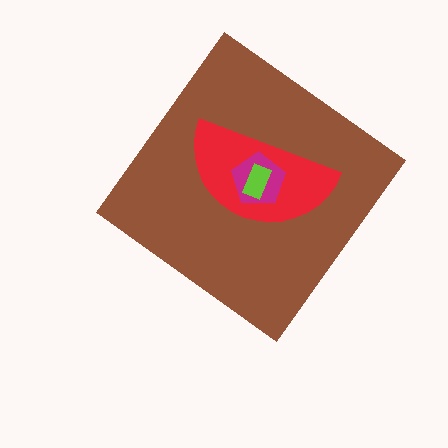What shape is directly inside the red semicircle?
The magenta pentagon.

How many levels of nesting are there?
4.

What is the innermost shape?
The lime rectangle.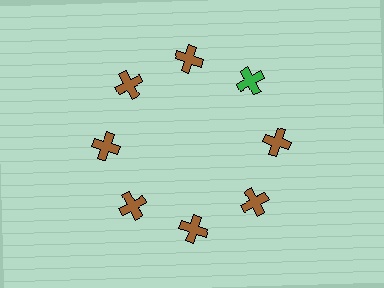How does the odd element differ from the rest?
It has a different color: green instead of brown.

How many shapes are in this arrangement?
There are 8 shapes arranged in a ring pattern.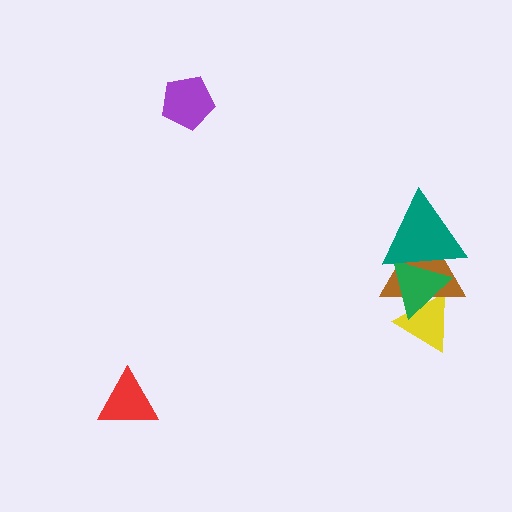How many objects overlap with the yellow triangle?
2 objects overlap with the yellow triangle.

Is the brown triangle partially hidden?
Yes, it is partially covered by another shape.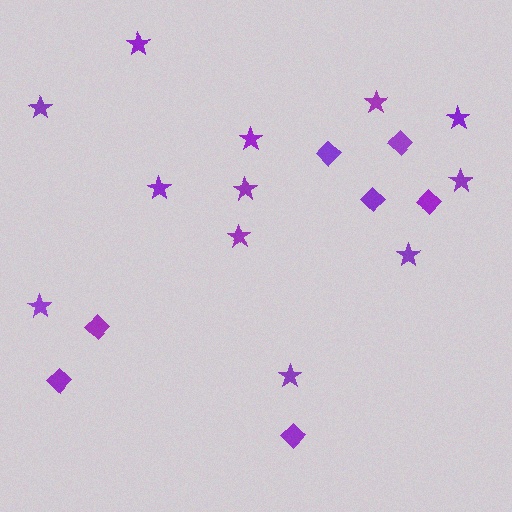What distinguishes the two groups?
There are 2 groups: one group of diamonds (7) and one group of stars (12).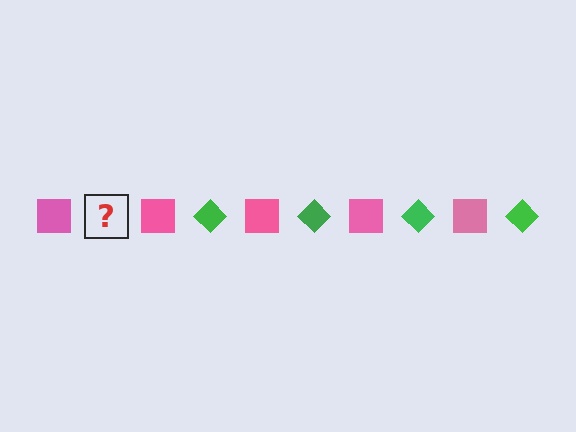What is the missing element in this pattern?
The missing element is a green diamond.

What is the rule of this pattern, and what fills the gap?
The rule is that the pattern alternates between pink square and green diamond. The gap should be filled with a green diamond.